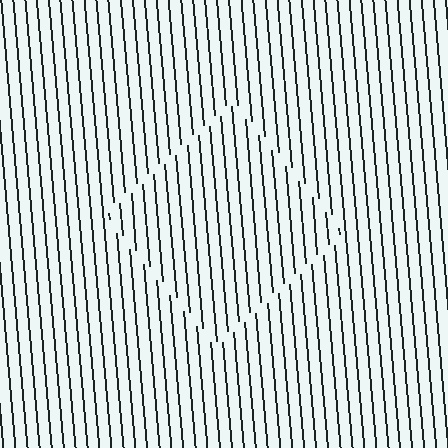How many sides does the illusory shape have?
4 sides — the line-ends trace a square.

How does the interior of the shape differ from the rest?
The interior of the shape contains the same grating, shifted by half a period — the contour is defined by the phase discontinuity where line-ends from the inner and outer gratings abut.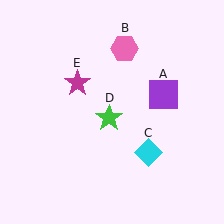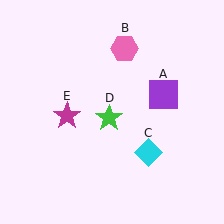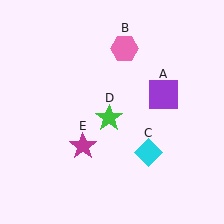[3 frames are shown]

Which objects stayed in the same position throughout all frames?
Purple square (object A) and pink hexagon (object B) and cyan diamond (object C) and green star (object D) remained stationary.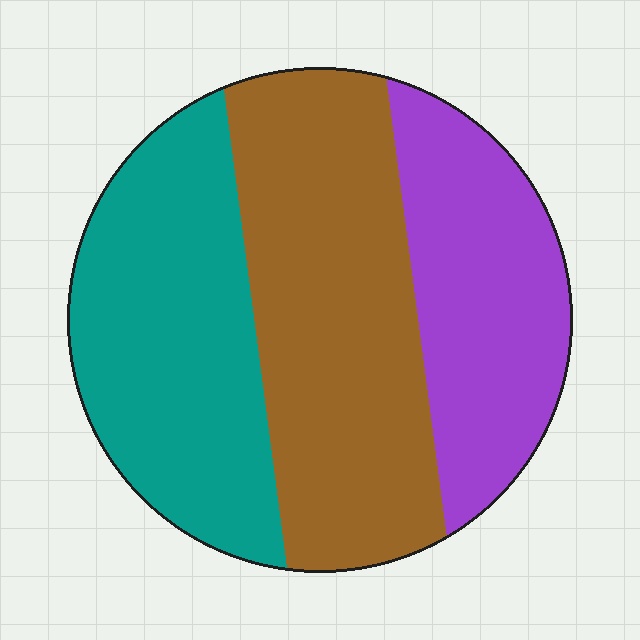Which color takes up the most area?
Brown, at roughly 40%.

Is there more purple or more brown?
Brown.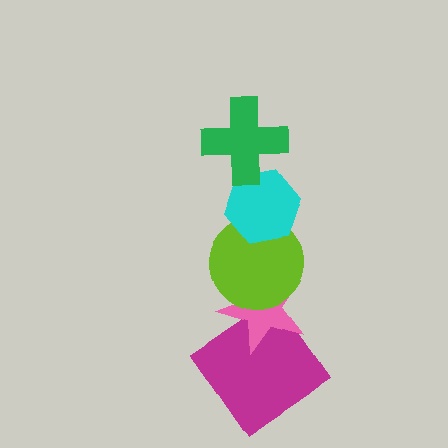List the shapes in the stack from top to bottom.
From top to bottom: the green cross, the cyan hexagon, the lime circle, the pink star, the magenta diamond.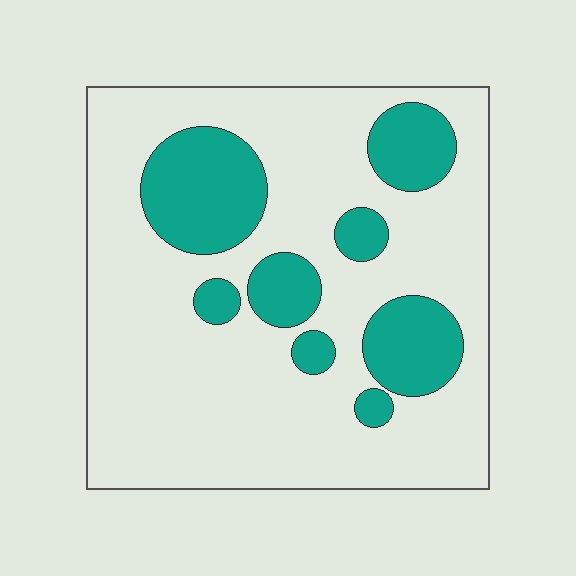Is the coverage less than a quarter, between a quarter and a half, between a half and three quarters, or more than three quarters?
Less than a quarter.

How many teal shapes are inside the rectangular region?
8.